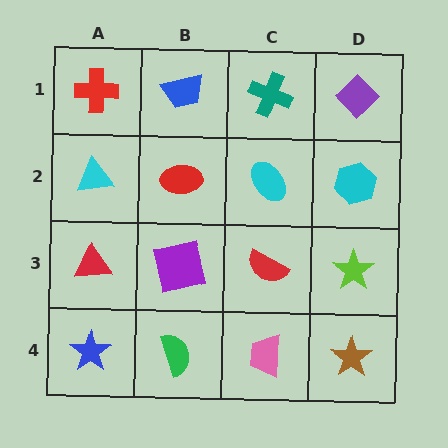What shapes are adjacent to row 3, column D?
A cyan hexagon (row 2, column D), a brown star (row 4, column D), a red semicircle (row 3, column C).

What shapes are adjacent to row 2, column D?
A purple diamond (row 1, column D), a lime star (row 3, column D), a cyan ellipse (row 2, column C).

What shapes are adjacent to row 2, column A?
A red cross (row 1, column A), a red triangle (row 3, column A), a red ellipse (row 2, column B).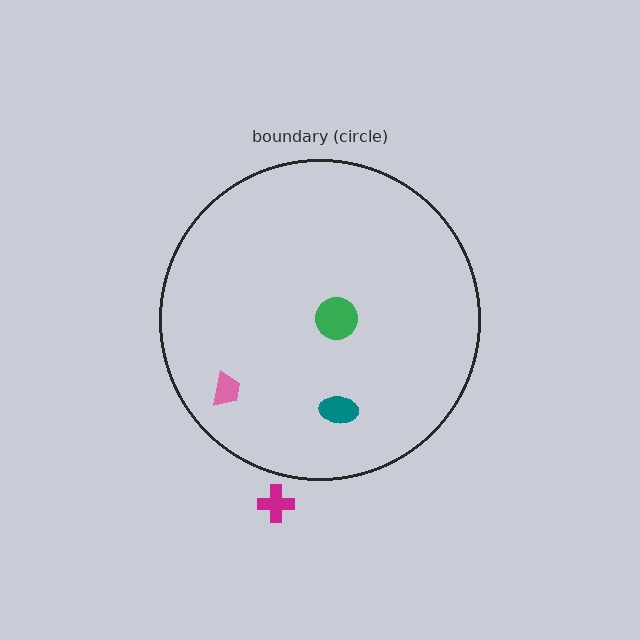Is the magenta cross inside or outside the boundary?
Outside.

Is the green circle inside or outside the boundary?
Inside.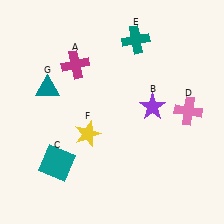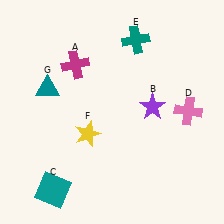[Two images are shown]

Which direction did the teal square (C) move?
The teal square (C) moved down.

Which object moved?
The teal square (C) moved down.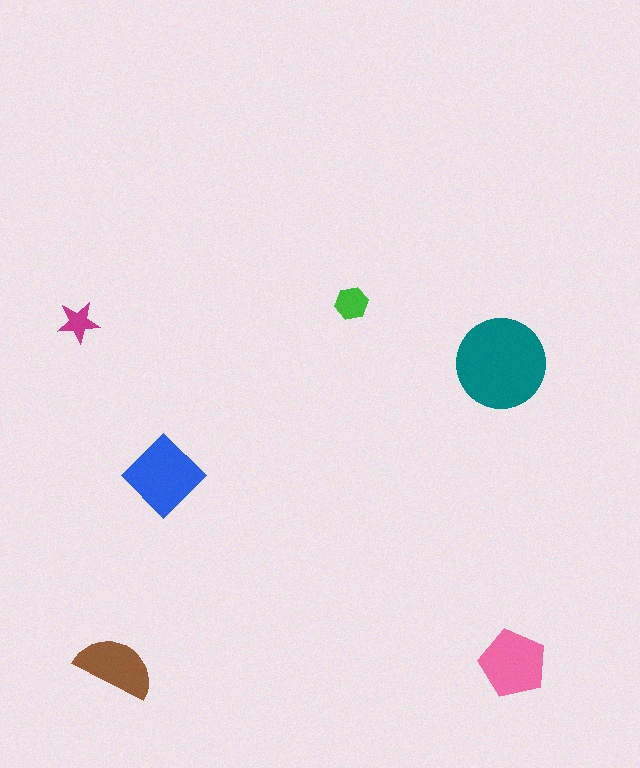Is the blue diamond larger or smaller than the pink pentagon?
Larger.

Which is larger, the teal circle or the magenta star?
The teal circle.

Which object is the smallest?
The magenta star.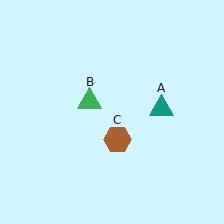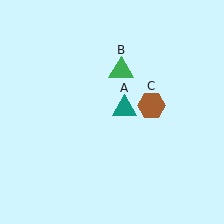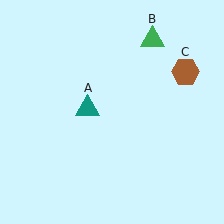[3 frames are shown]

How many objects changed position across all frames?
3 objects changed position: teal triangle (object A), green triangle (object B), brown hexagon (object C).